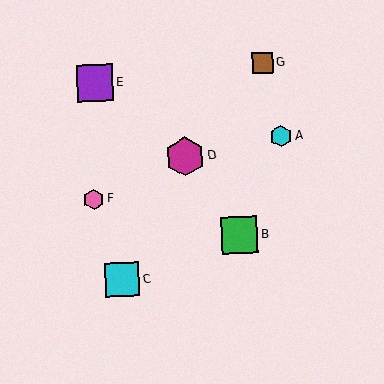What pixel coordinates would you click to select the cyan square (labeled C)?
Click at (122, 280) to select the cyan square C.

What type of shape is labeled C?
Shape C is a cyan square.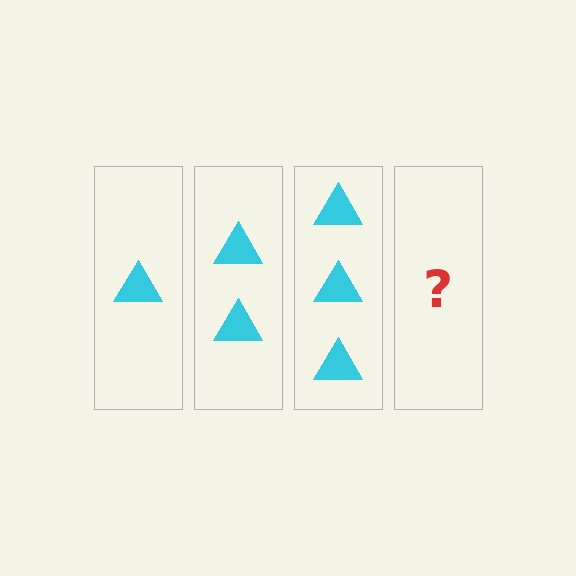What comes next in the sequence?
The next element should be 4 triangles.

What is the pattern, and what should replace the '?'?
The pattern is that each step adds one more triangle. The '?' should be 4 triangles.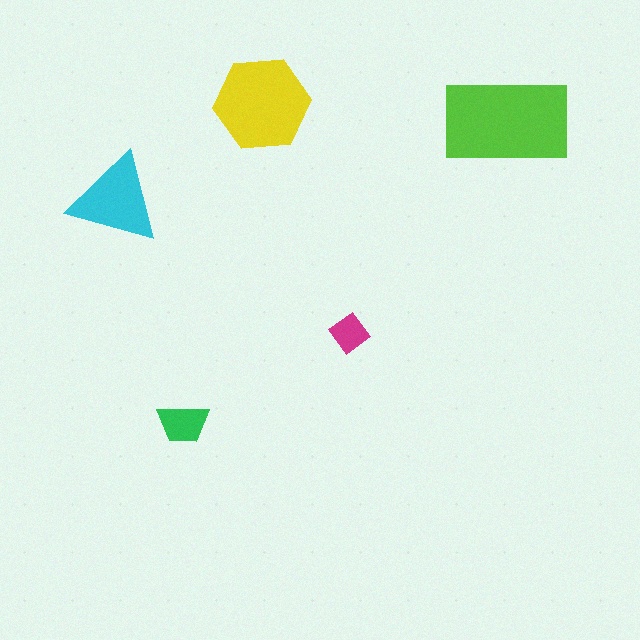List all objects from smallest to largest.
The magenta diamond, the green trapezoid, the cyan triangle, the yellow hexagon, the lime rectangle.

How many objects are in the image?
There are 5 objects in the image.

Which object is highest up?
The yellow hexagon is topmost.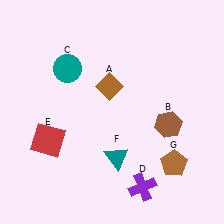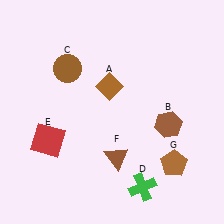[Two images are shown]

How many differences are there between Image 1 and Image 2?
There are 3 differences between the two images.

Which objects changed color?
C changed from teal to brown. D changed from purple to green. F changed from teal to brown.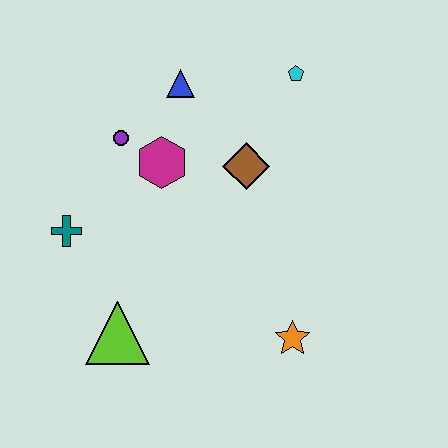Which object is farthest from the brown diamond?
The lime triangle is farthest from the brown diamond.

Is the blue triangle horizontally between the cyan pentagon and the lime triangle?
Yes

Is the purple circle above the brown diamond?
Yes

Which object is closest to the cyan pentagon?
The brown diamond is closest to the cyan pentagon.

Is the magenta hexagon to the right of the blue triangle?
No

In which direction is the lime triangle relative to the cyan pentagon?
The lime triangle is below the cyan pentagon.